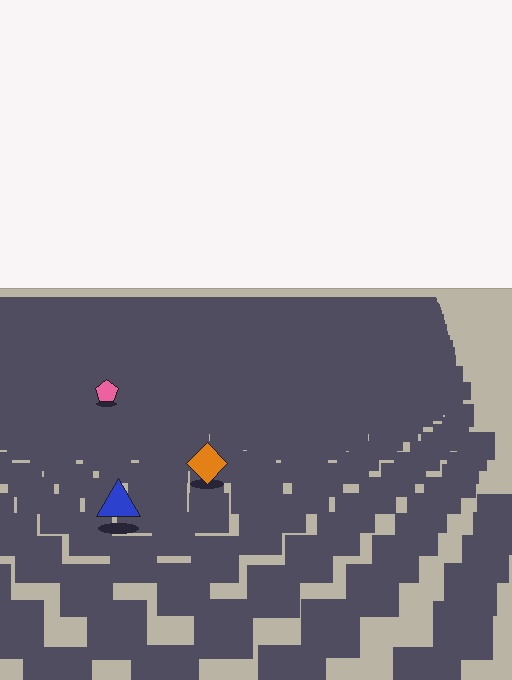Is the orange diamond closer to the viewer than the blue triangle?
No. The blue triangle is closer — you can tell from the texture gradient: the ground texture is coarser near it.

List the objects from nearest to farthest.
From nearest to farthest: the blue triangle, the orange diamond, the pink pentagon.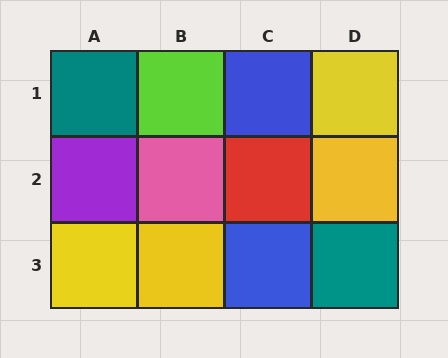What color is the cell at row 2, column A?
Purple.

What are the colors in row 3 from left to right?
Yellow, yellow, blue, teal.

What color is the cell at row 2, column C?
Red.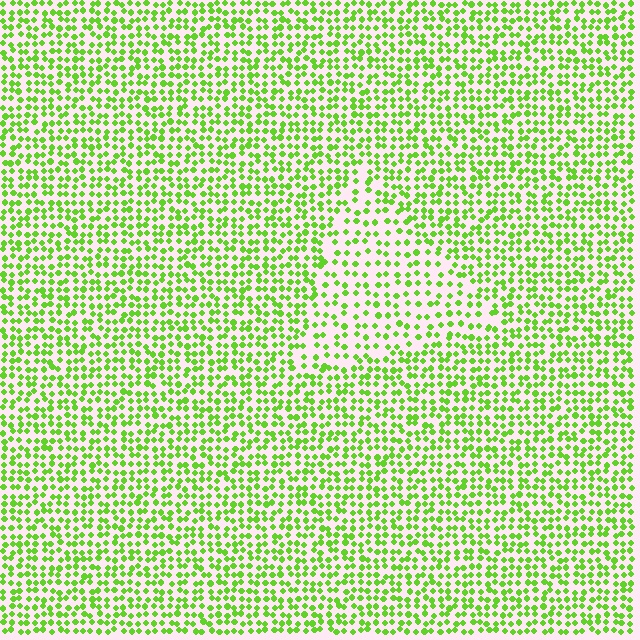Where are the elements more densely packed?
The elements are more densely packed outside the triangle boundary.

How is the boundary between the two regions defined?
The boundary is defined by a change in element density (approximately 1.7x ratio). All elements are the same color, size, and shape.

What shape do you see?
I see a triangle.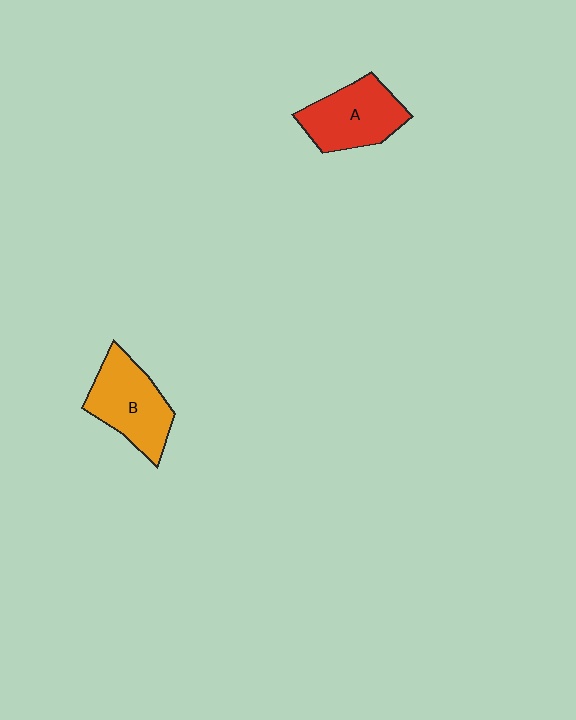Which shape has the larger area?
Shape B (orange).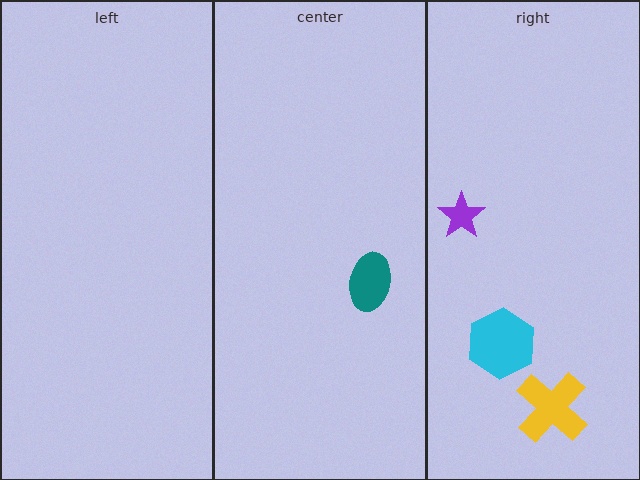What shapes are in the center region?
The teal ellipse.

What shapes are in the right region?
The purple star, the cyan hexagon, the yellow cross.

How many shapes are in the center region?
1.